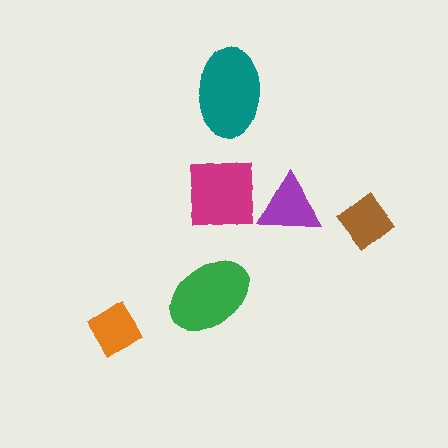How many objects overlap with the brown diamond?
0 objects overlap with the brown diamond.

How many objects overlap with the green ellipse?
0 objects overlap with the green ellipse.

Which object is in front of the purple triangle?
The magenta square is in front of the purple triangle.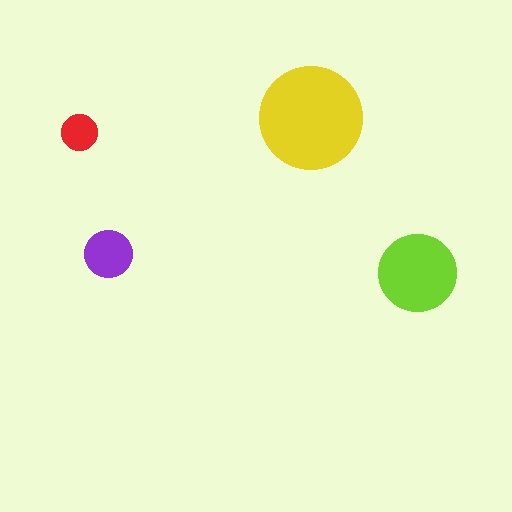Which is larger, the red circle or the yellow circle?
The yellow one.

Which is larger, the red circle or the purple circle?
The purple one.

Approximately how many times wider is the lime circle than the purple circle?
About 1.5 times wider.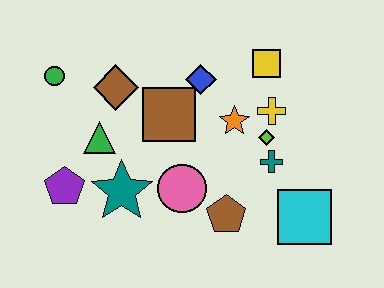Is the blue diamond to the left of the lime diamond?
Yes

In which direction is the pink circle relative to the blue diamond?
The pink circle is below the blue diamond.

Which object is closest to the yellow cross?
The lime diamond is closest to the yellow cross.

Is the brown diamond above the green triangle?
Yes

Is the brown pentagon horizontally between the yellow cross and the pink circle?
Yes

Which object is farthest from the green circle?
The cyan square is farthest from the green circle.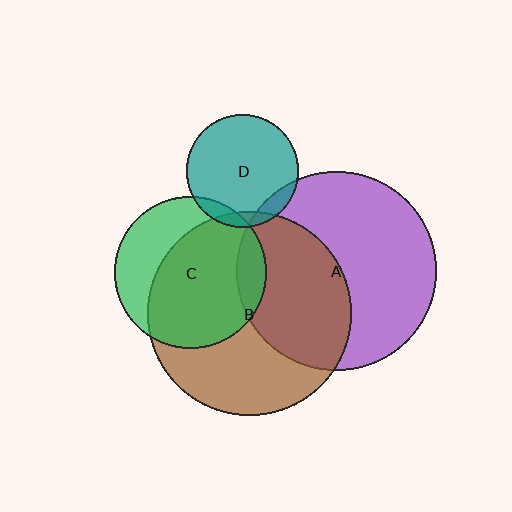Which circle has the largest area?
Circle B (brown).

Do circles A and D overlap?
Yes.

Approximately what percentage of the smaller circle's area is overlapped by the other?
Approximately 10%.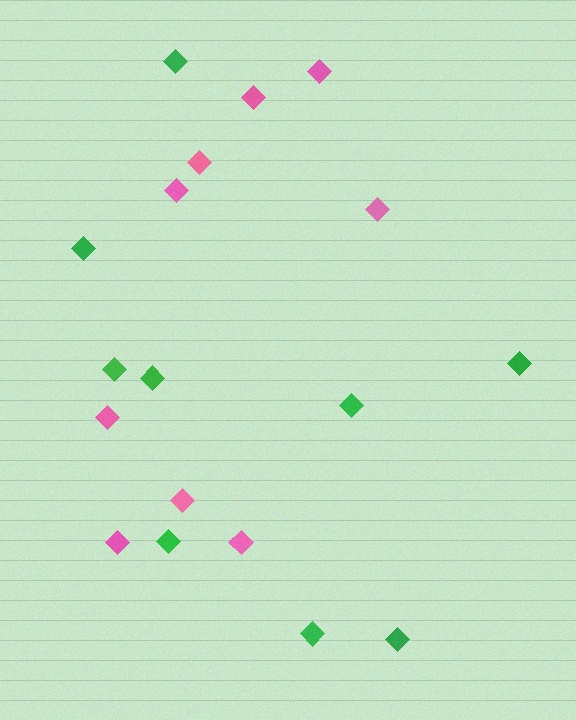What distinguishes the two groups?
There are 2 groups: one group of green diamonds (9) and one group of pink diamonds (9).